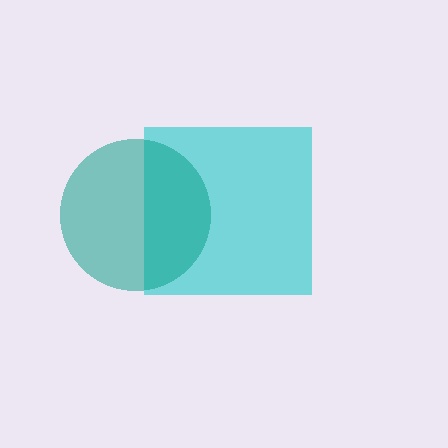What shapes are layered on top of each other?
The layered shapes are: a cyan square, a teal circle.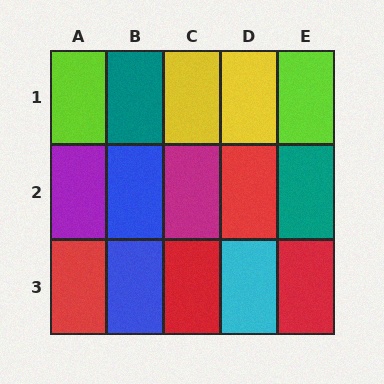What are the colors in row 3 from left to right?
Red, blue, red, cyan, red.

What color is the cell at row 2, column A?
Purple.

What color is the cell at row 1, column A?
Lime.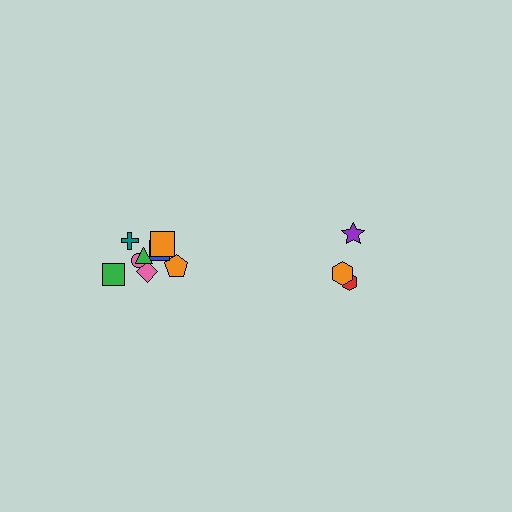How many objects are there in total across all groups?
There are 11 objects.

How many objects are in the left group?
There are 8 objects.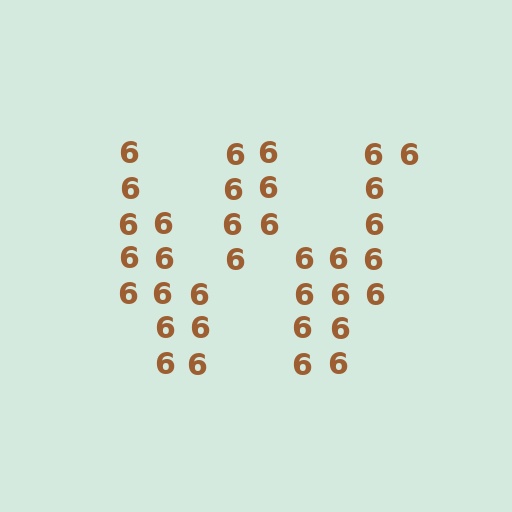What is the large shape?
The large shape is the letter W.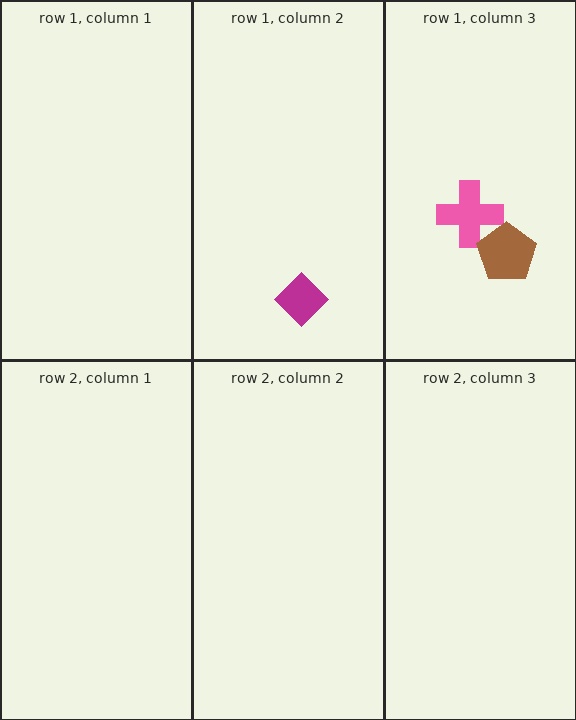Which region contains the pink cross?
The row 1, column 3 region.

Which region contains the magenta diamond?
The row 1, column 2 region.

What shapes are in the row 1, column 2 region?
The magenta diamond.